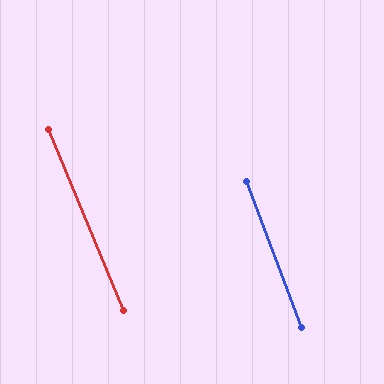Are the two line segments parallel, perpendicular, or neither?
Parallel — their directions differ by only 1.7°.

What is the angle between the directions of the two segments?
Approximately 2 degrees.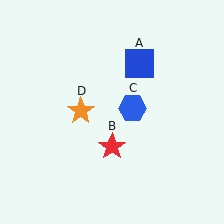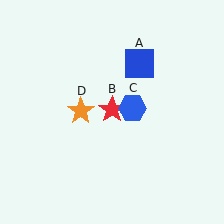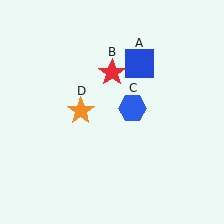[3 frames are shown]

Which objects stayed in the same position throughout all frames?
Blue square (object A) and blue hexagon (object C) and orange star (object D) remained stationary.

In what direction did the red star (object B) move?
The red star (object B) moved up.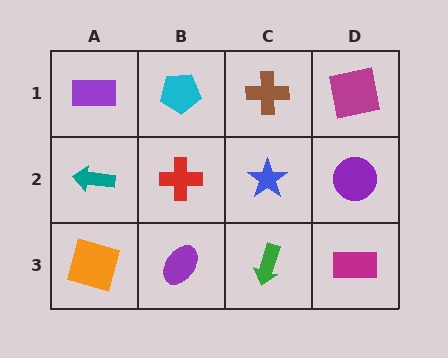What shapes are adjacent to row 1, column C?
A blue star (row 2, column C), a cyan pentagon (row 1, column B), a magenta square (row 1, column D).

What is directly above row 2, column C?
A brown cross.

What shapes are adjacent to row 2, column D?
A magenta square (row 1, column D), a magenta rectangle (row 3, column D), a blue star (row 2, column C).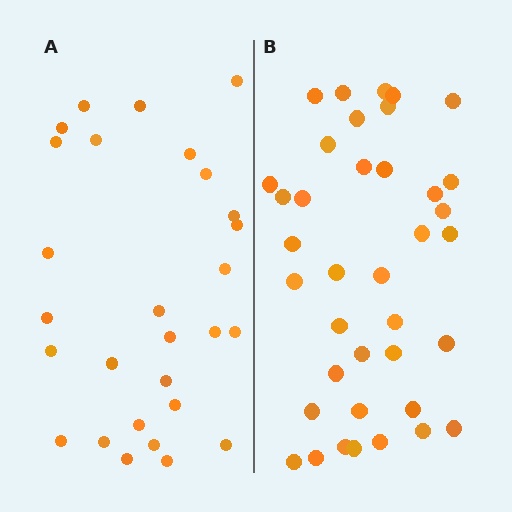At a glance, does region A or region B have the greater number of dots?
Region B (the right region) has more dots.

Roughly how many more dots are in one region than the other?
Region B has roughly 10 or so more dots than region A.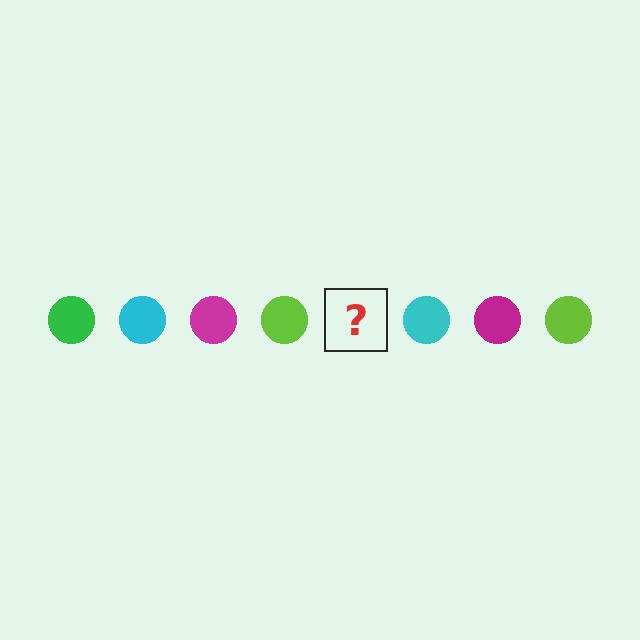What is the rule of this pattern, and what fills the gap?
The rule is that the pattern cycles through green, cyan, magenta, lime circles. The gap should be filled with a green circle.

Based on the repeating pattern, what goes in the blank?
The blank should be a green circle.